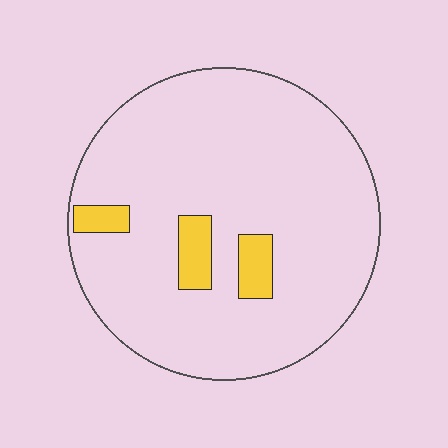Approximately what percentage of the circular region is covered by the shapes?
Approximately 10%.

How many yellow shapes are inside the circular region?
3.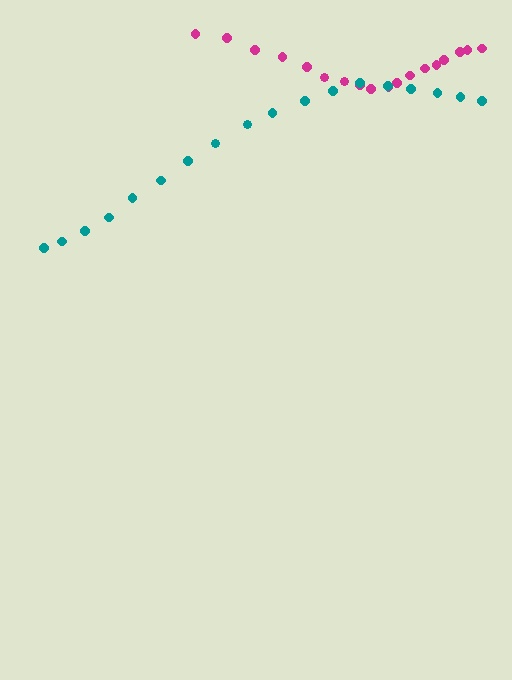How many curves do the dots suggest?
There are 2 distinct paths.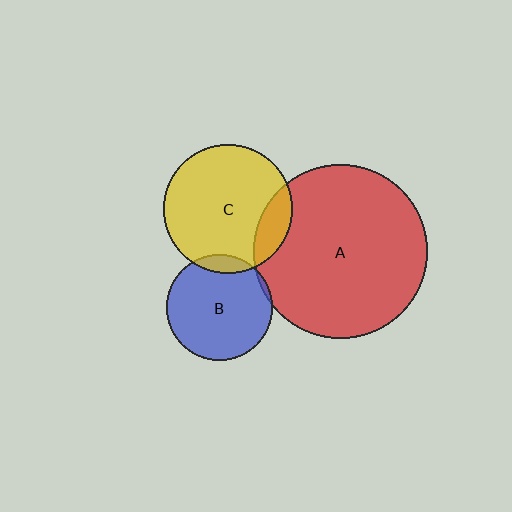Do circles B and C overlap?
Yes.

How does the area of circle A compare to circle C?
Approximately 1.8 times.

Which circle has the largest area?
Circle A (red).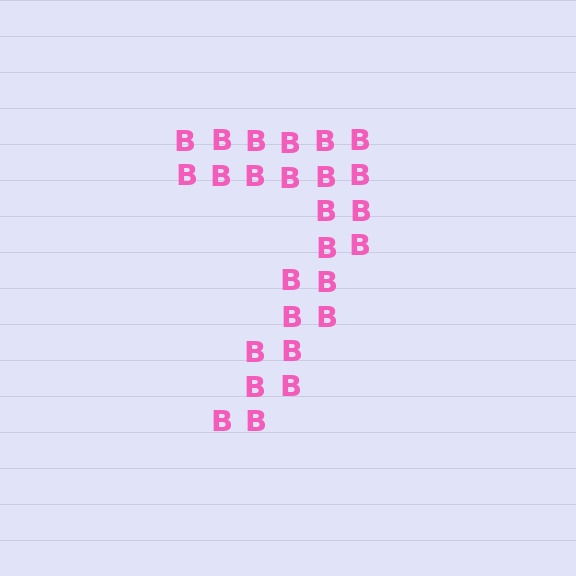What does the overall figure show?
The overall figure shows the digit 7.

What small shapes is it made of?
It is made of small letter B's.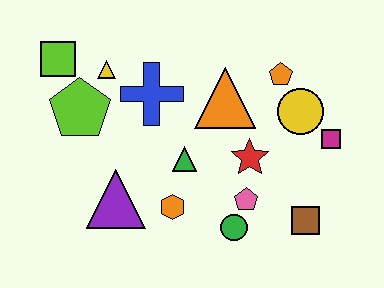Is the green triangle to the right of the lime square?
Yes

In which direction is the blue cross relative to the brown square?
The blue cross is to the left of the brown square.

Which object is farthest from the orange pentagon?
The lime square is farthest from the orange pentagon.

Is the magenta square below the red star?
No